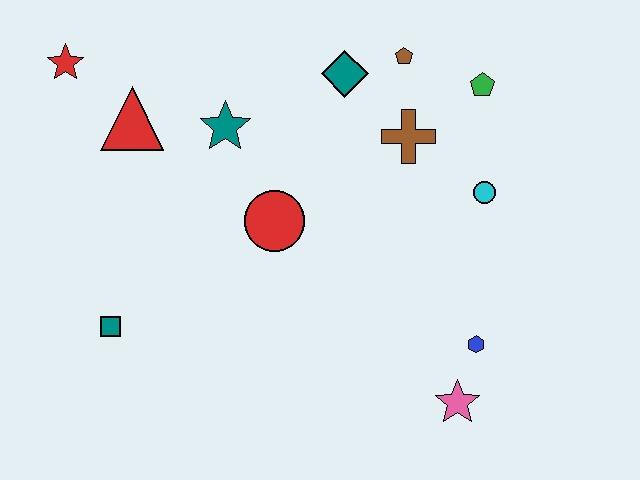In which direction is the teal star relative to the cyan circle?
The teal star is to the left of the cyan circle.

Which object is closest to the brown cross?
The brown pentagon is closest to the brown cross.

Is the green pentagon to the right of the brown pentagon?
Yes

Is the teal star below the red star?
Yes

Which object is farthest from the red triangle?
The pink star is farthest from the red triangle.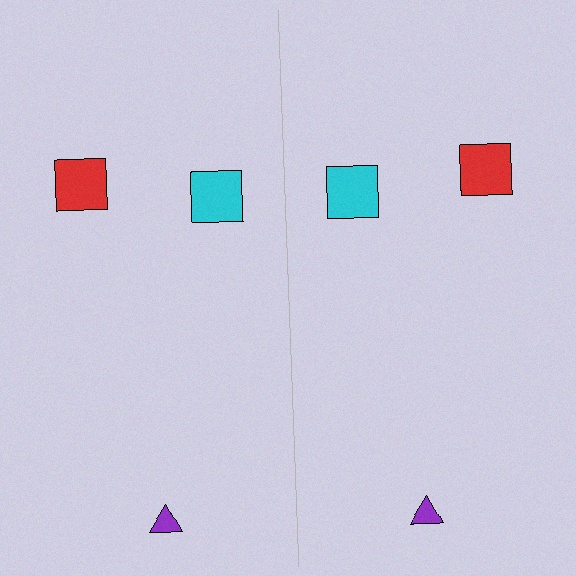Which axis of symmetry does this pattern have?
The pattern has a vertical axis of symmetry running through the center of the image.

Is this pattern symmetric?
Yes, this pattern has bilateral (reflection) symmetry.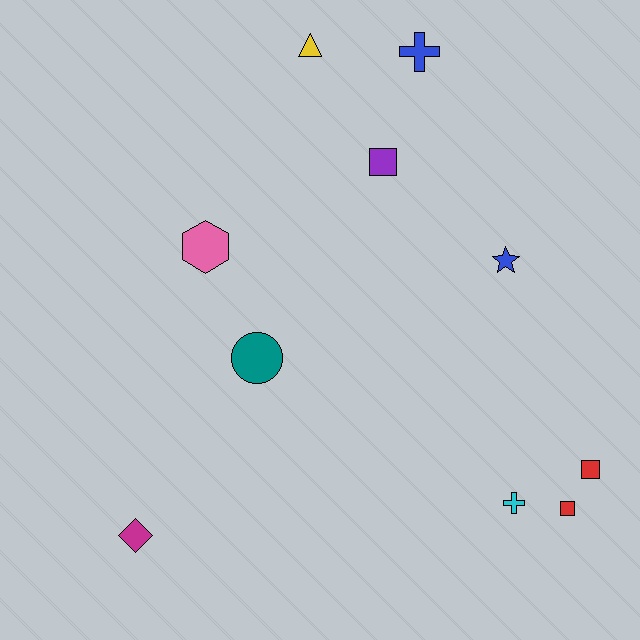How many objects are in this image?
There are 10 objects.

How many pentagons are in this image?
There are no pentagons.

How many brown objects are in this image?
There are no brown objects.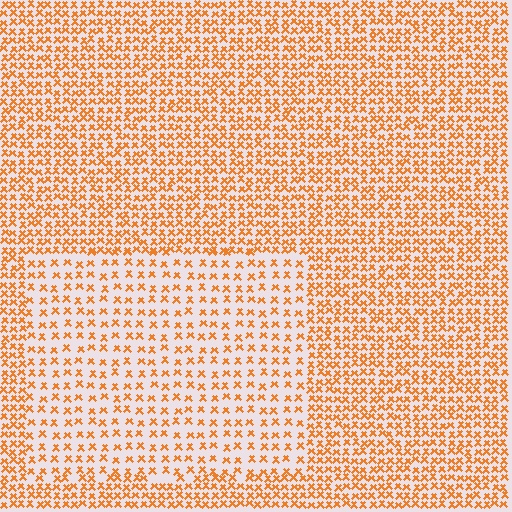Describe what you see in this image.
The image contains small orange elements arranged at two different densities. A rectangle-shaped region is visible where the elements are less densely packed than the surrounding area.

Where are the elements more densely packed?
The elements are more densely packed outside the rectangle boundary.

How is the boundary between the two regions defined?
The boundary is defined by a change in element density (approximately 1.9x ratio). All elements are the same color, size, and shape.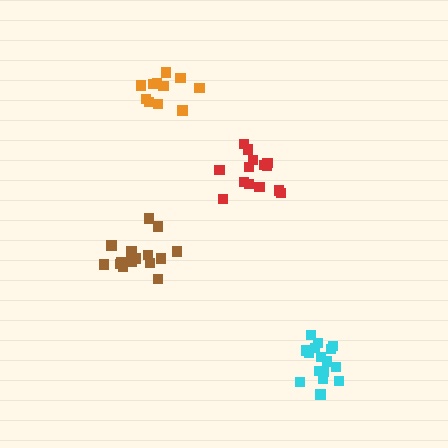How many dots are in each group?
Group 1: 16 dots, Group 2: 11 dots, Group 3: 14 dots, Group 4: 16 dots (57 total).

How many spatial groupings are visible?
There are 4 spatial groupings.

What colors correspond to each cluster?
The clusters are colored: cyan, orange, red, brown.